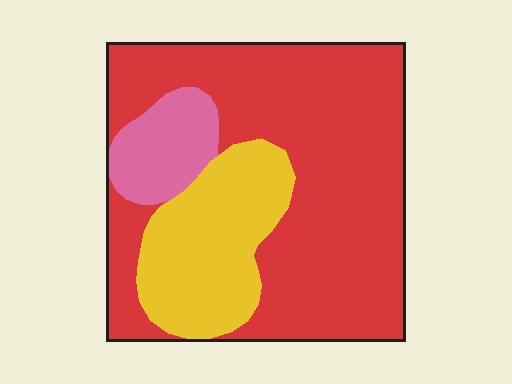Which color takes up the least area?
Pink, at roughly 10%.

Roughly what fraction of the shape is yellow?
Yellow covers roughly 25% of the shape.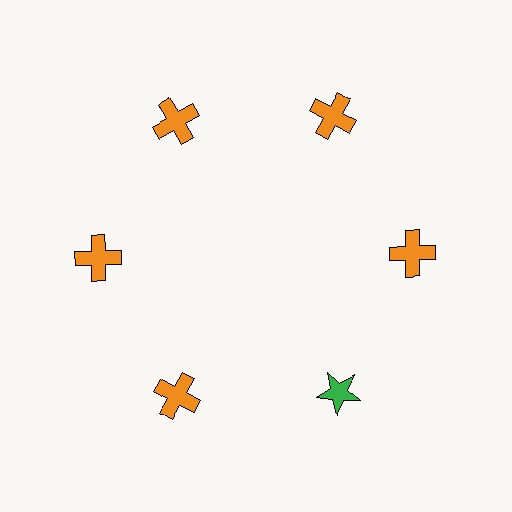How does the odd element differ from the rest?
It differs in both color (green instead of orange) and shape (star instead of cross).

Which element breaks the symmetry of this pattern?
The green star at roughly the 5 o'clock position breaks the symmetry. All other shapes are orange crosses.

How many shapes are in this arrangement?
There are 6 shapes arranged in a ring pattern.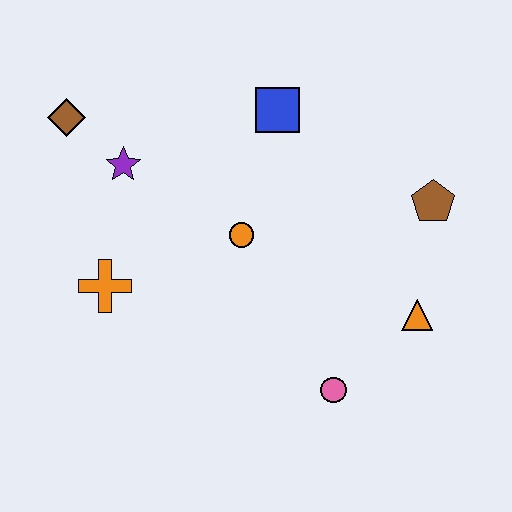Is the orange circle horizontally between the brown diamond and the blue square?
Yes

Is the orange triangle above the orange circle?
No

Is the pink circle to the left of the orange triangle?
Yes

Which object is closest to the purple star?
The brown diamond is closest to the purple star.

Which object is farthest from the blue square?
The pink circle is farthest from the blue square.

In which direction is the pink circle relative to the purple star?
The pink circle is below the purple star.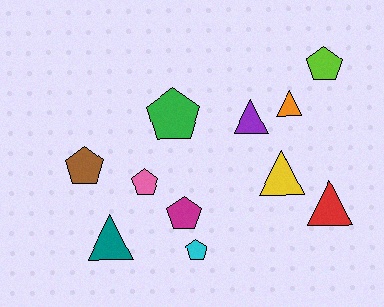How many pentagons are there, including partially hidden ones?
There are 6 pentagons.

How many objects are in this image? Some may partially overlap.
There are 11 objects.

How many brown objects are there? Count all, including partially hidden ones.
There is 1 brown object.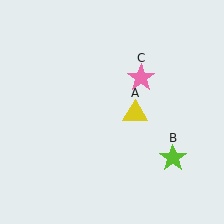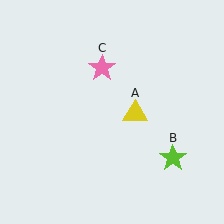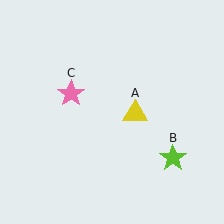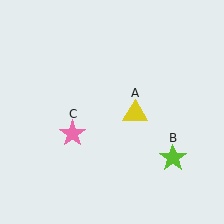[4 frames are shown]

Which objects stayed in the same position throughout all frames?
Yellow triangle (object A) and lime star (object B) remained stationary.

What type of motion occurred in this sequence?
The pink star (object C) rotated counterclockwise around the center of the scene.